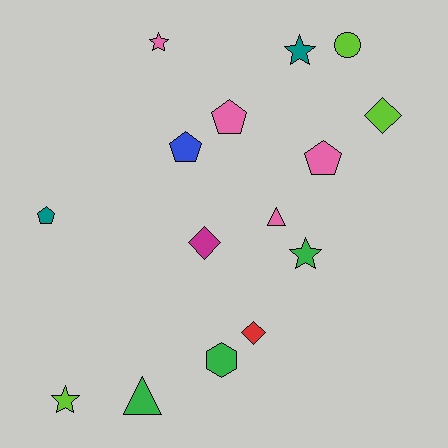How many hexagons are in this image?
There is 1 hexagon.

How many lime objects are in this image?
There are 3 lime objects.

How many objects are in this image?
There are 15 objects.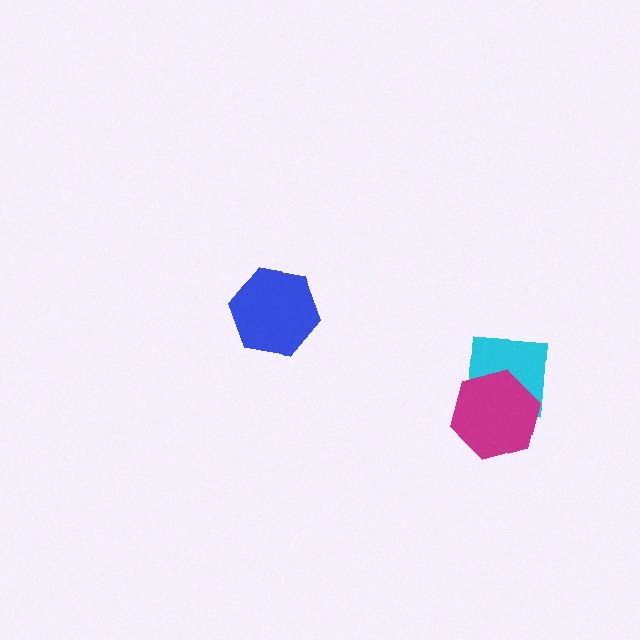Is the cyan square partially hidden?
Yes, it is partially covered by another shape.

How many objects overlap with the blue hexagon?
0 objects overlap with the blue hexagon.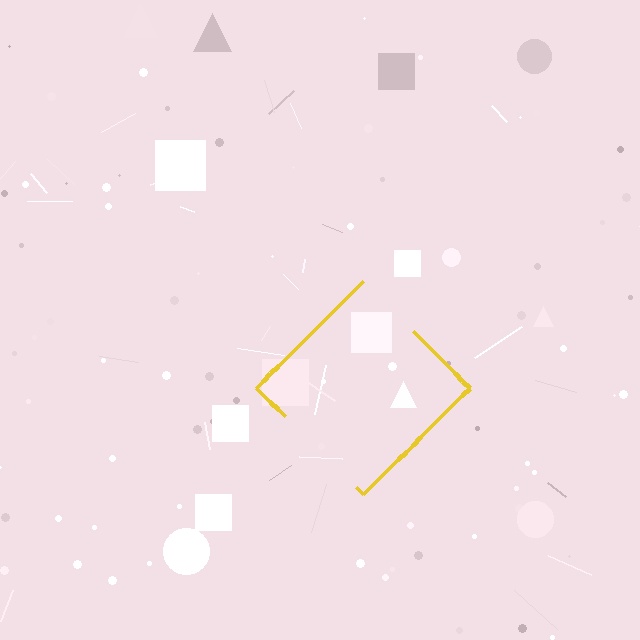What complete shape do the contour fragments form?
The contour fragments form a diamond.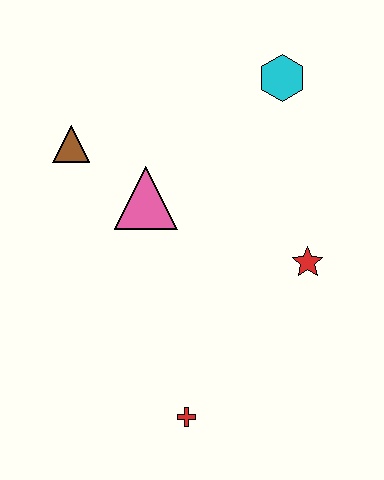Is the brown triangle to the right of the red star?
No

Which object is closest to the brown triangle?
The pink triangle is closest to the brown triangle.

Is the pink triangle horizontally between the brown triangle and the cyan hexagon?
Yes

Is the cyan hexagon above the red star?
Yes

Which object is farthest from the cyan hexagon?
The red cross is farthest from the cyan hexagon.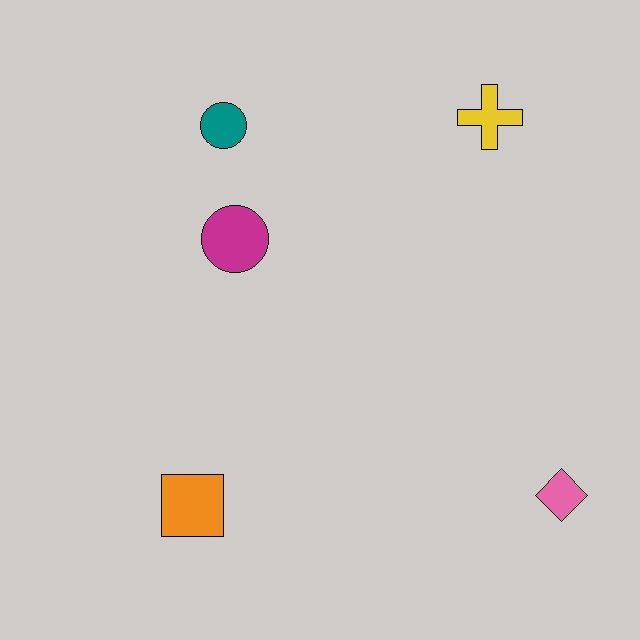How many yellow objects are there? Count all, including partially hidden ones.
There is 1 yellow object.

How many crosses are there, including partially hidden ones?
There is 1 cross.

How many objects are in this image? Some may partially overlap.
There are 5 objects.